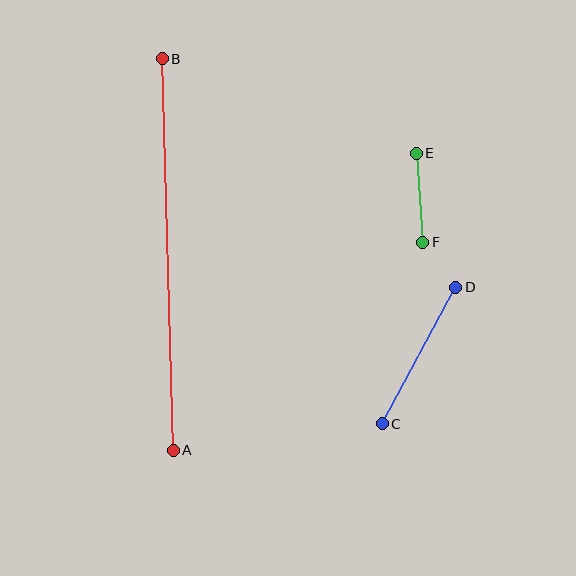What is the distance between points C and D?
The distance is approximately 155 pixels.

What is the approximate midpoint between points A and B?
The midpoint is at approximately (168, 255) pixels.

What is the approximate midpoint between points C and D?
The midpoint is at approximately (419, 355) pixels.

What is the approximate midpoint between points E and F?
The midpoint is at approximately (419, 198) pixels.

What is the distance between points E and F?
The distance is approximately 89 pixels.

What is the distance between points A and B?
The distance is approximately 391 pixels.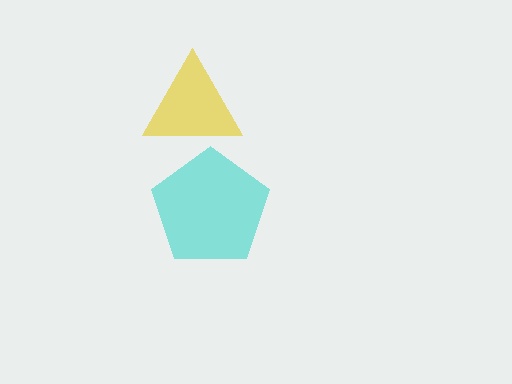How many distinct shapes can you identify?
There are 2 distinct shapes: a cyan pentagon, a yellow triangle.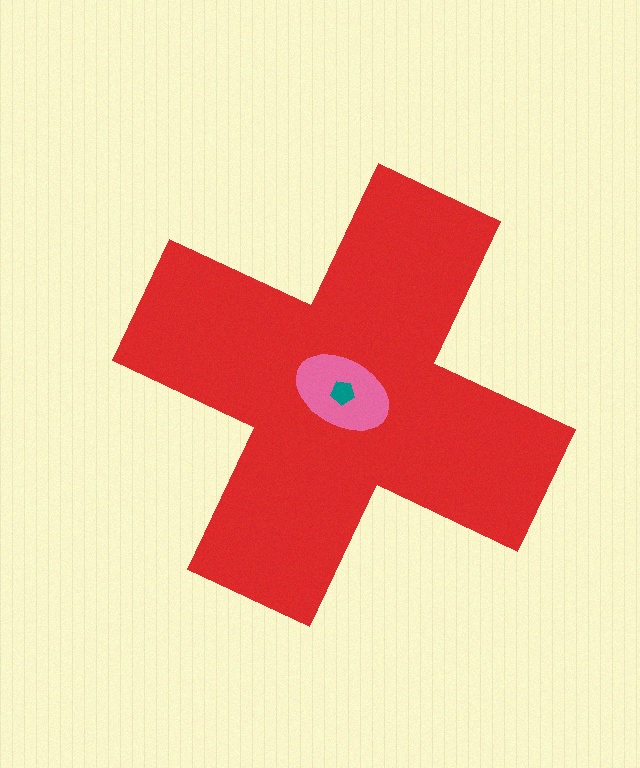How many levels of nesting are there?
3.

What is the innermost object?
The teal pentagon.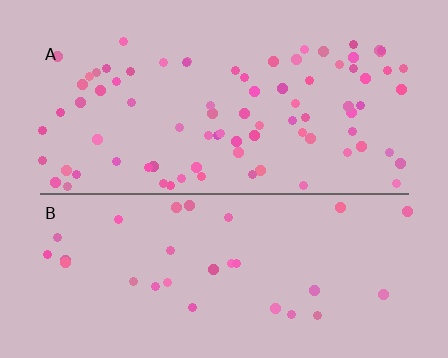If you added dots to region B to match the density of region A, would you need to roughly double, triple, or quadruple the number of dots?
Approximately triple.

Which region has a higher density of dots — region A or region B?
A (the top).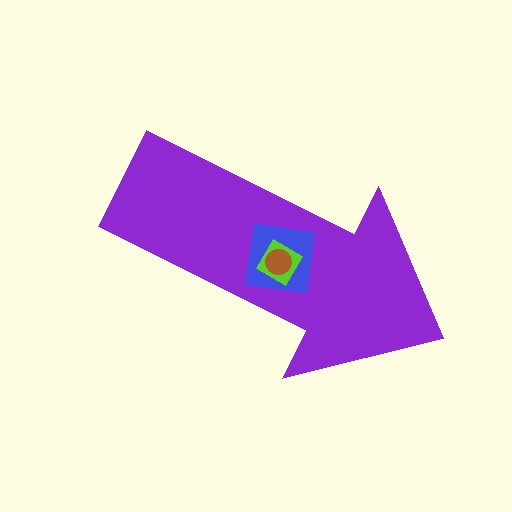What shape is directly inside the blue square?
The lime diamond.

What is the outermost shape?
The purple arrow.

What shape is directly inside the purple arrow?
The blue square.